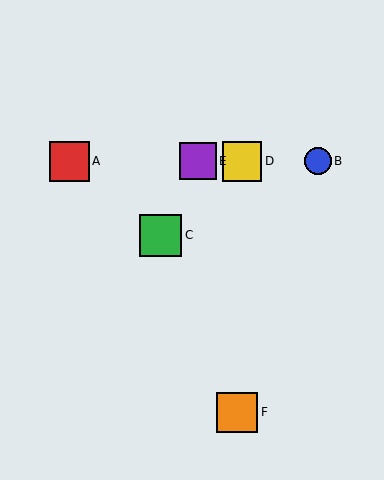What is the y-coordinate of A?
Object A is at y≈161.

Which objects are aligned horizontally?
Objects A, B, D, E are aligned horizontally.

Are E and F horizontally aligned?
No, E is at y≈161 and F is at y≈412.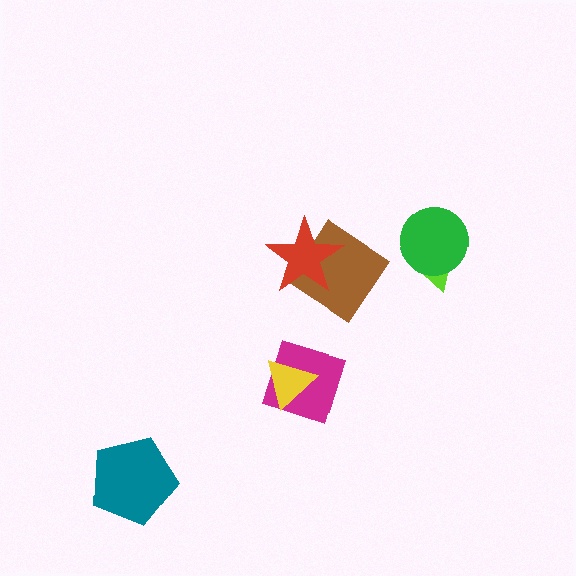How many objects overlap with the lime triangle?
1 object overlaps with the lime triangle.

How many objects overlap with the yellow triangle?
1 object overlaps with the yellow triangle.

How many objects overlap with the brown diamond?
1 object overlaps with the brown diamond.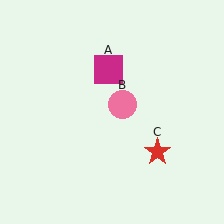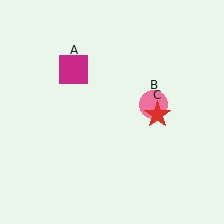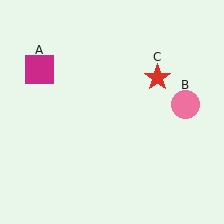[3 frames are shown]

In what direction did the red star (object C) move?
The red star (object C) moved up.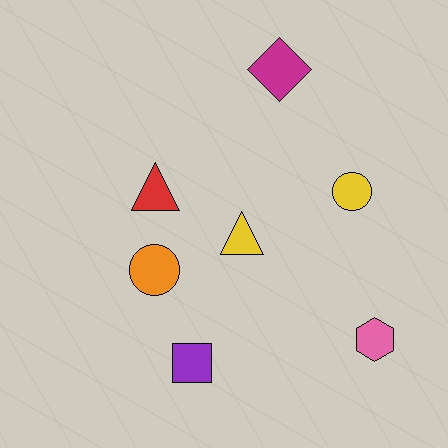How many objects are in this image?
There are 7 objects.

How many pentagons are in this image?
There are no pentagons.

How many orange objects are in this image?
There is 1 orange object.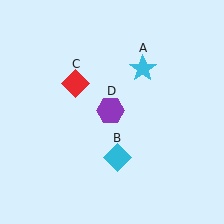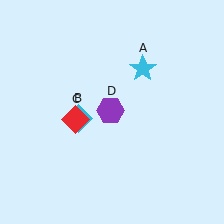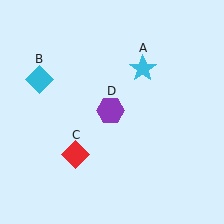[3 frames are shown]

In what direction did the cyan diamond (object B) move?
The cyan diamond (object B) moved up and to the left.